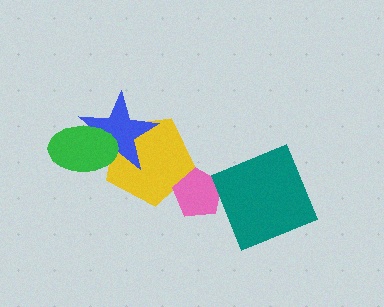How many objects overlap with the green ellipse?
2 objects overlap with the green ellipse.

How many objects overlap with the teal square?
0 objects overlap with the teal square.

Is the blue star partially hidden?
Yes, it is partially covered by another shape.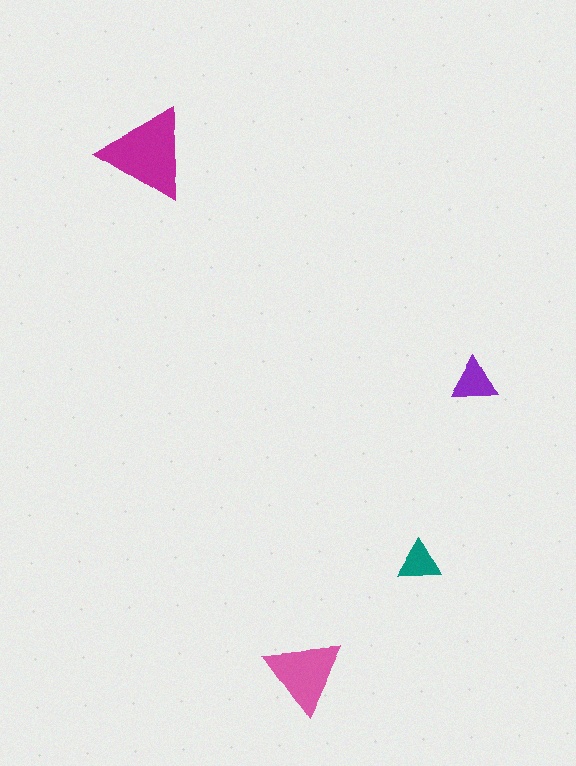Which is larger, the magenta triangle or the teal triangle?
The magenta one.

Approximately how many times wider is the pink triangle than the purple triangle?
About 1.5 times wider.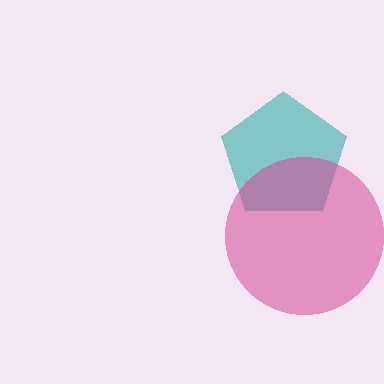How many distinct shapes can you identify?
There are 2 distinct shapes: a teal pentagon, a magenta circle.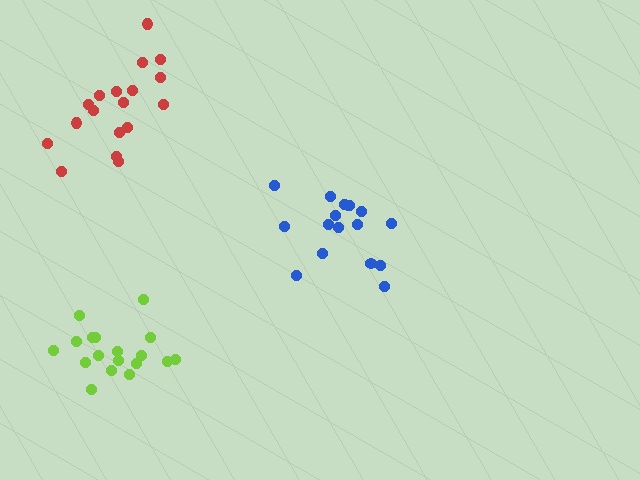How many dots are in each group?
Group 1: 17 dots, Group 2: 18 dots, Group 3: 18 dots (53 total).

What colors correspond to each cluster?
The clusters are colored: blue, lime, red.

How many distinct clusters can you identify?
There are 3 distinct clusters.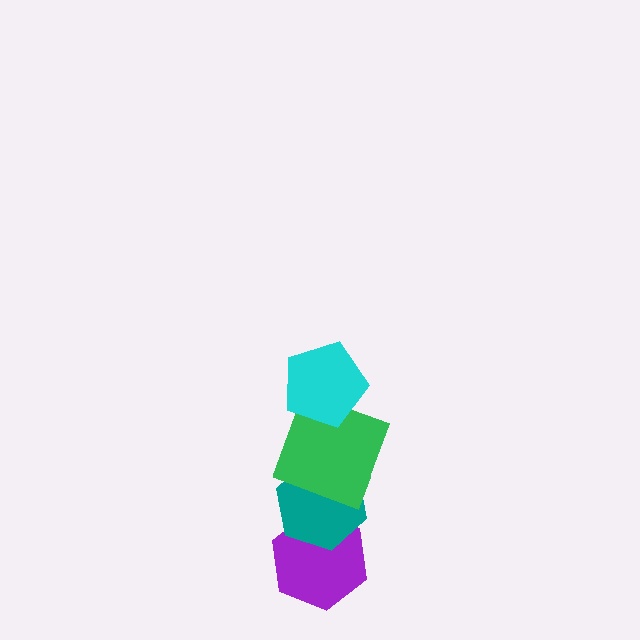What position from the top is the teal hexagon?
The teal hexagon is 3rd from the top.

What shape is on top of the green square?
The cyan pentagon is on top of the green square.